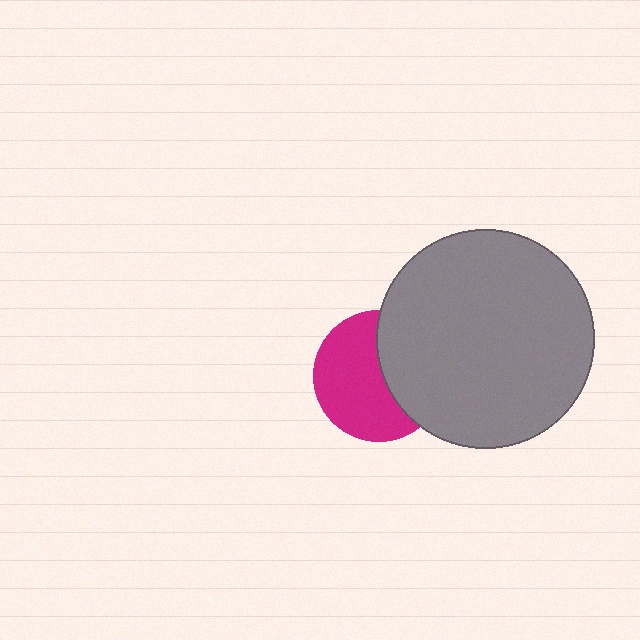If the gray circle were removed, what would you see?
You would see the complete magenta circle.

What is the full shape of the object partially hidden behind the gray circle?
The partially hidden object is a magenta circle.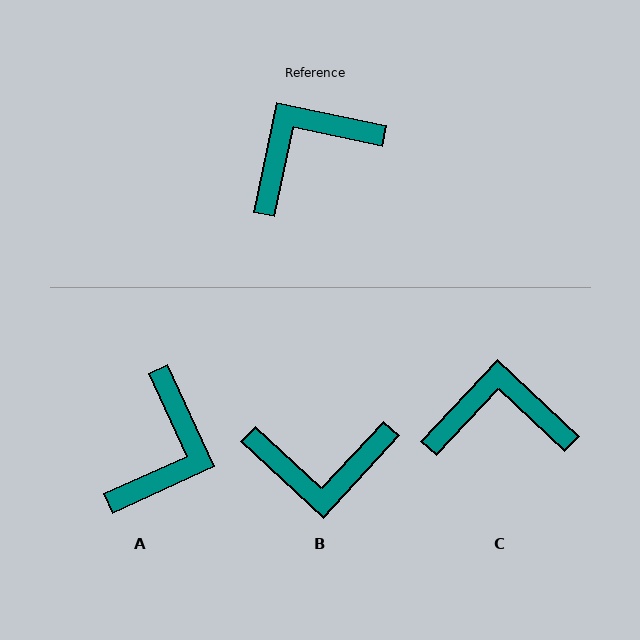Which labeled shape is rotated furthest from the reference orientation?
B, about 149 degrees away.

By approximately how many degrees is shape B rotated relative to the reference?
Approximately 149 degrees counter-clockwise.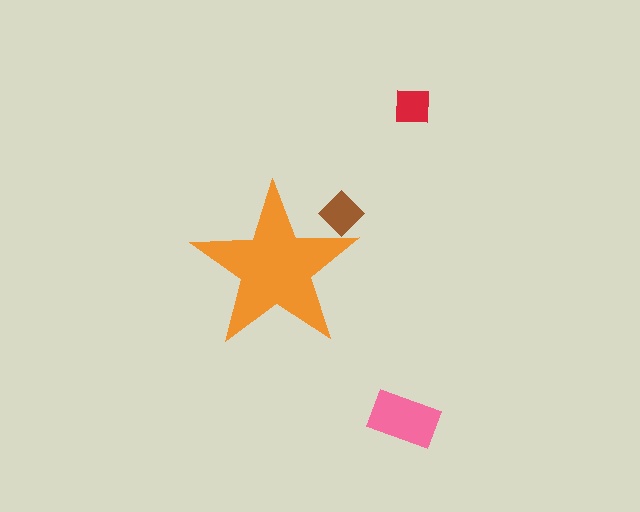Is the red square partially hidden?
No, the red square is fully visible.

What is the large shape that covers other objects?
An orange star.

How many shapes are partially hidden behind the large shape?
1 shape is partially hidden.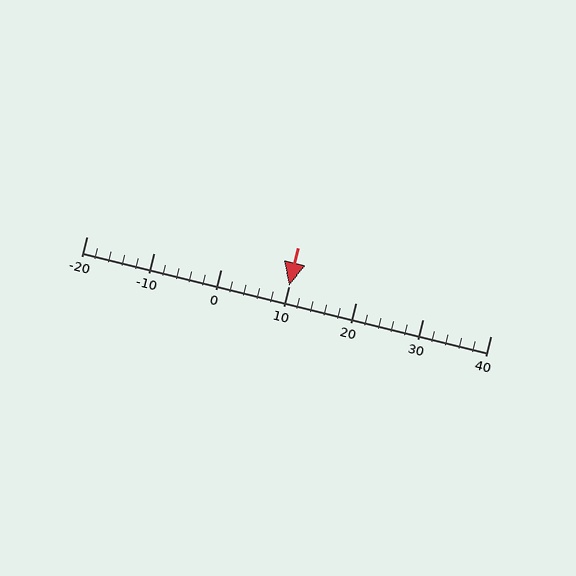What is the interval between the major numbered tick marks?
The major tick marks are spaced 10 units apart.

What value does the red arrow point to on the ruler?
The red arrow points to approximately 10.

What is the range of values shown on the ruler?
The ruler shows values from -20 to 40.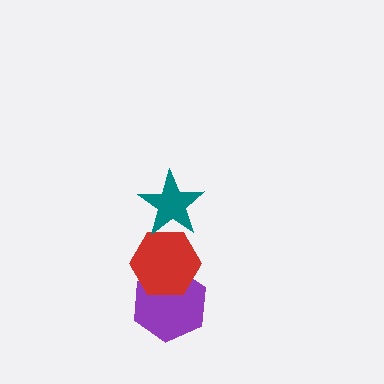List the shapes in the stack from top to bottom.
From top to bottom: the teal star, the red hexagon, the purple hexagon.